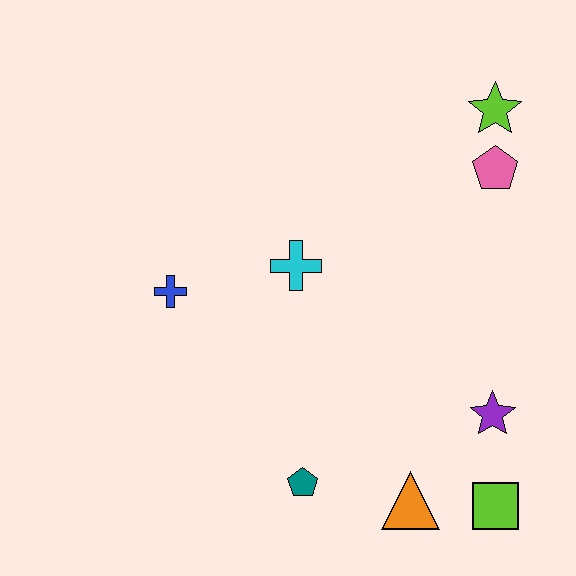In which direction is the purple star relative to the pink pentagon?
The purple star is below the pink pentagon.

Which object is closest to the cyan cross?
The blue cross is closest to the cyan cross.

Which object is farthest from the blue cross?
The lime square is farthest from the blue cross.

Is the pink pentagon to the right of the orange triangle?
Yes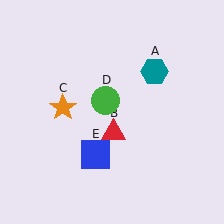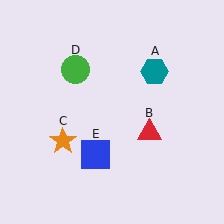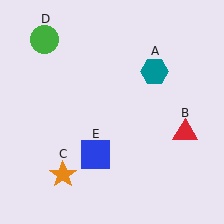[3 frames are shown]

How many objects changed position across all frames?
3 objects changed position: red triangle (object B), orange star (object C), green circle (object D).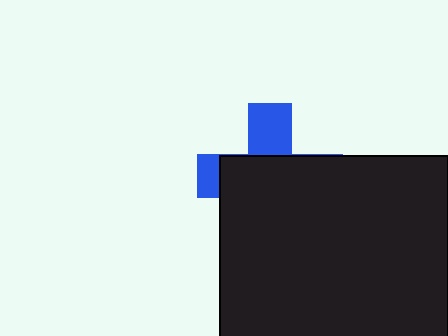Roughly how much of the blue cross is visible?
A small part of it is visible (roughly 31%).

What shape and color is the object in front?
The object in front is a black square.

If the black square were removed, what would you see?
You would see the complete blue cross.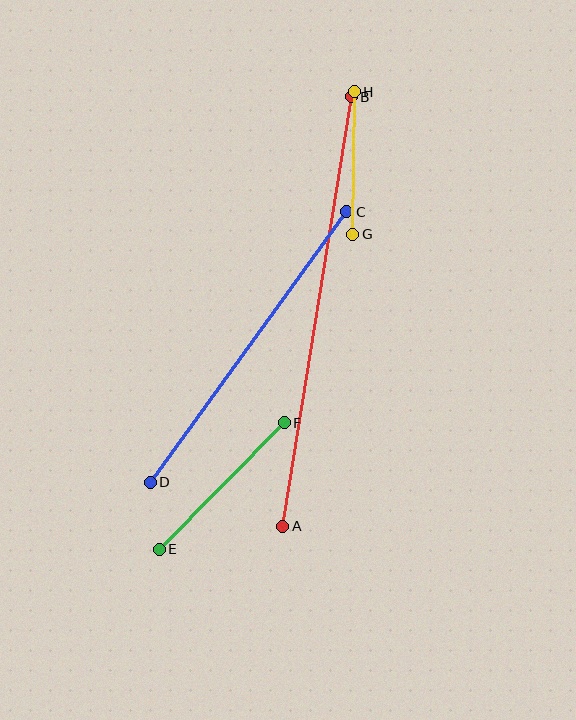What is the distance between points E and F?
The distance is approximately 178 pixels.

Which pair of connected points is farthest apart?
Points A and B are farthest apart.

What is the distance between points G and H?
The distance is approximately 143 pixels.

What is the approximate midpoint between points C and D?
The midpoint is at approximately (248, 347) pixels.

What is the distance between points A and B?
The distance is approximately 435 pixels.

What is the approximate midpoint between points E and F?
The midpoint is at approximately (222, 486) pixels.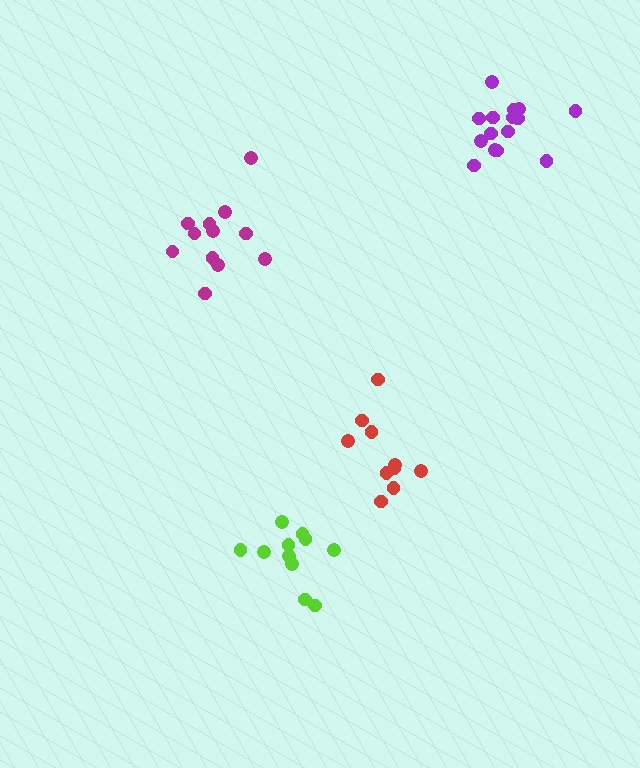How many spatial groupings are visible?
There are 4 spatial groupings.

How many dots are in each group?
Group 1: 10 dots, Group 2: 12 dots, Group 3: 11 dots, Group 4: 15 dots (48 total).